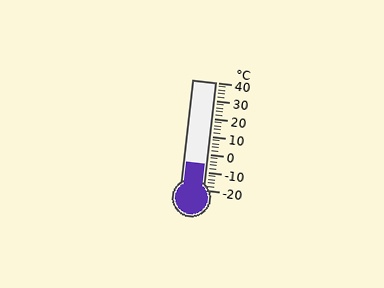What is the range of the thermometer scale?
The thermometer scale ranges from -20°C to 40°C.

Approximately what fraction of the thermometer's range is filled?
The thermometer is filled to approximately 25% of its range.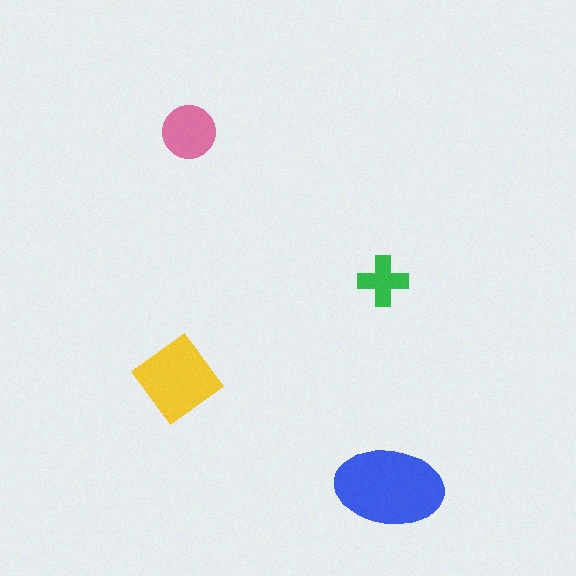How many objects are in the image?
There are 4 objects in the image.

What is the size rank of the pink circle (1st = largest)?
3rd.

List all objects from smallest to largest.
The green cross, the pink circle, the yellow diamond, the blue ellipse.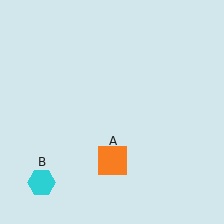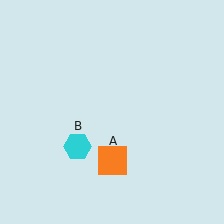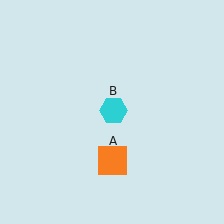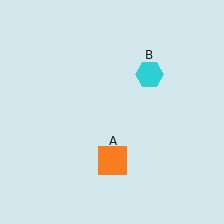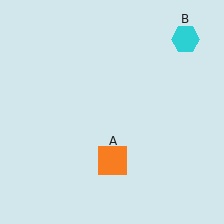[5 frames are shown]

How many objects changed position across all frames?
1 object changed position: cyan hexagon (object B).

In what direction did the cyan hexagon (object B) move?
The cyan hexagon (object B) moved up and to the right.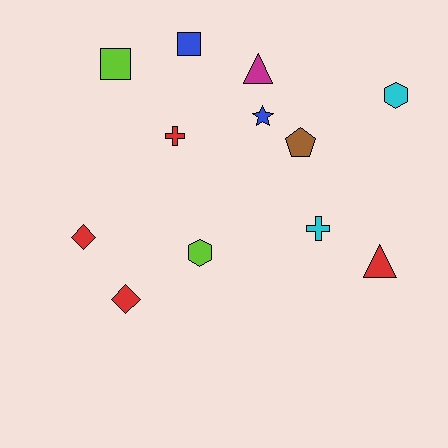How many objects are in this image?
There are 12 objects.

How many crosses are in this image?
There are 2 crosses.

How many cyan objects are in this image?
There are 2 cyan objects.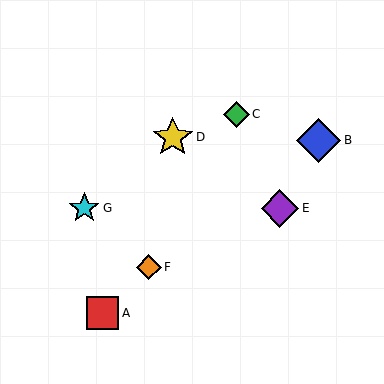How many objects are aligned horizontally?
2 objects (E, G) are aligned horizontally.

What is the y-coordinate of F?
Object F is at y≈267.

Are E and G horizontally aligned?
Yes, both are at y≈208.